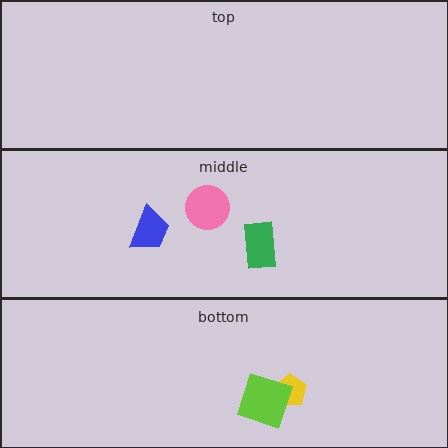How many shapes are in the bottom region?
2.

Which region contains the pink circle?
The middle region.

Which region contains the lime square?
The bottom region.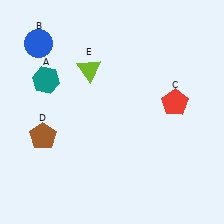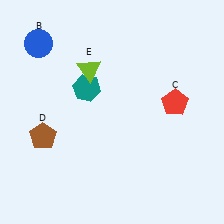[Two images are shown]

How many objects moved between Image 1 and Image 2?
1 object moved between the two images.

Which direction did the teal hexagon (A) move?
The teal hexagon (A) moved right.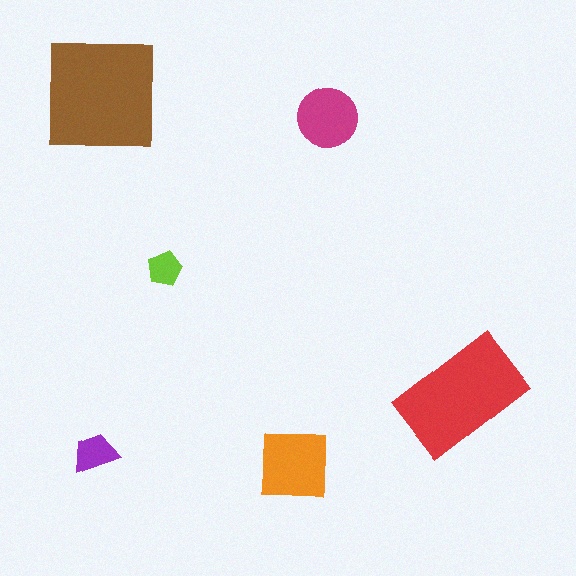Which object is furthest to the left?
The purple trapezoid is leftmost.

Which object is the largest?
The brown square.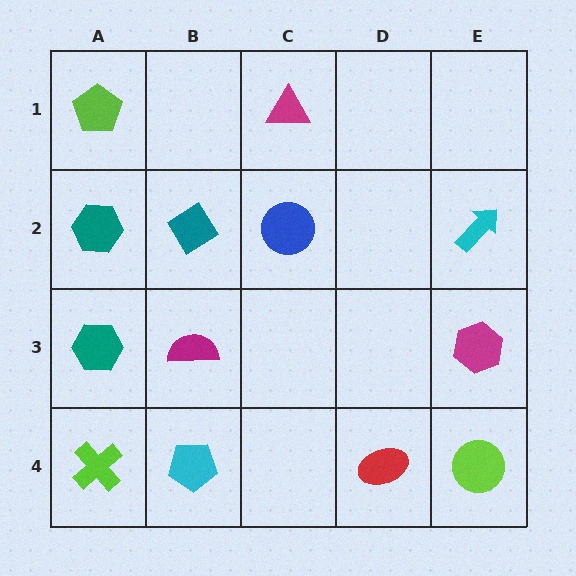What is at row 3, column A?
A teal hexagon.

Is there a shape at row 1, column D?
No, that cell is empty.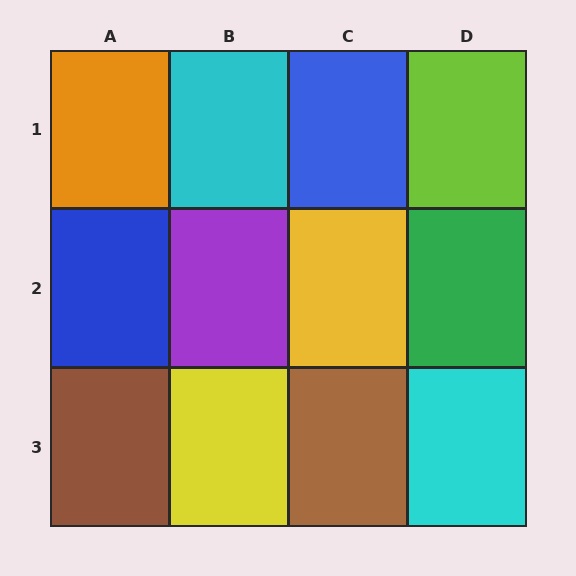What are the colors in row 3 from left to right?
Brown, yellow, brown, cyan.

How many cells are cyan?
2 cells are cyan.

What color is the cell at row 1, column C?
Blue.